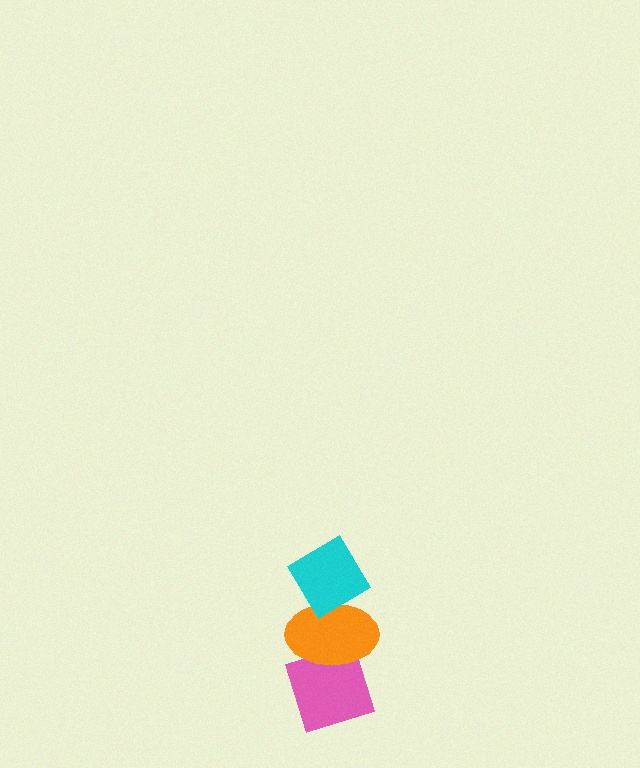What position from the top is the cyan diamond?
The cyan diamond is 1st from the top.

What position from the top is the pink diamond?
The pink diamond is 3rd from the top.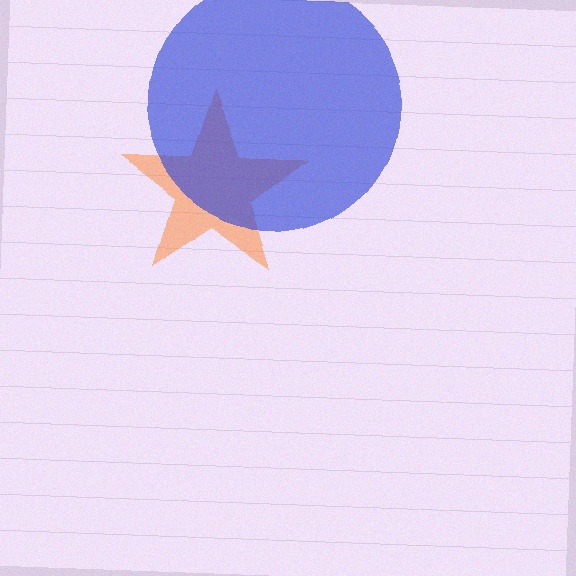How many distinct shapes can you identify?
There are 2 distinct shapes: an orange star, a blue circle.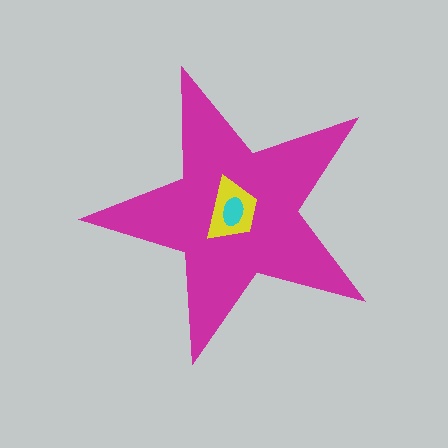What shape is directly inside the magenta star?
The yellow trapezoid.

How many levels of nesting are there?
3.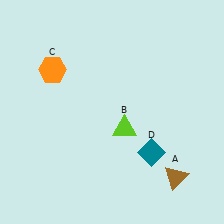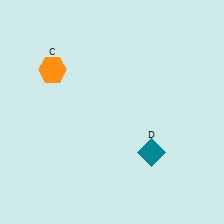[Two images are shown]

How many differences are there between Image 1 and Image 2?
There are 2 differences between the two images.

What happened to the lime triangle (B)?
The lime triangle (B) was removed in Image 2. It was in the bottom-right area of Image 1.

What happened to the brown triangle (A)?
The brown triangle (A) was removed in Image 2. It was in the bottom-right area of Image 1.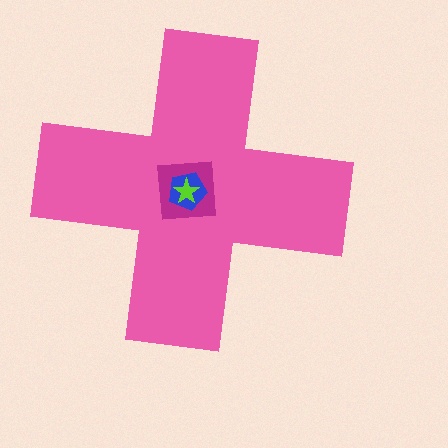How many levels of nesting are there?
4.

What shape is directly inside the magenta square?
The blue pentagon.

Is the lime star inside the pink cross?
Yes.